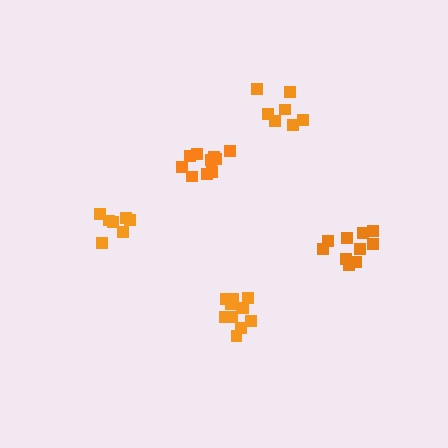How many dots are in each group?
Group 1: 7 dots, Group 2: 7 dots, Group 3: 11 dots, Group 4: 10 dots, Group 5: 10 dots (45 total).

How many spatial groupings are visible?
There are 5 spatial groupings.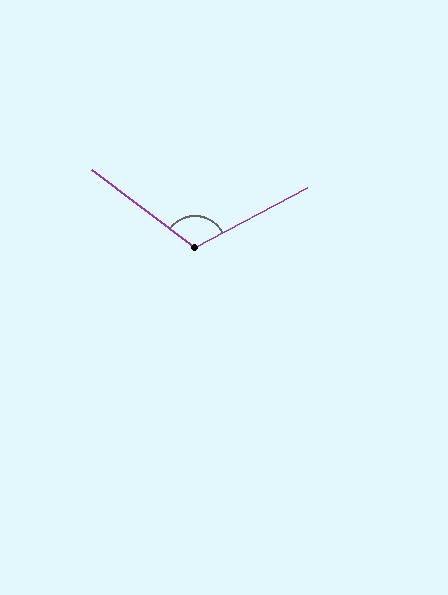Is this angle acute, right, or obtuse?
It is obtuse.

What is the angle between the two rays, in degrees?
Approximately 115 degrees.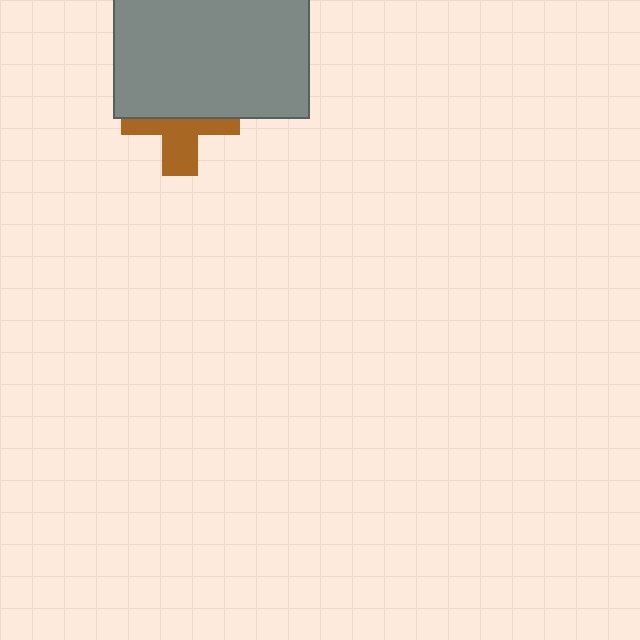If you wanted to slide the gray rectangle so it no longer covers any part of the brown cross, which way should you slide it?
Slide it up — that is the most direct way to separate the two shapes.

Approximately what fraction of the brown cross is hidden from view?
Roughly 55% of the brown cross is hidden behind the gray rectangle.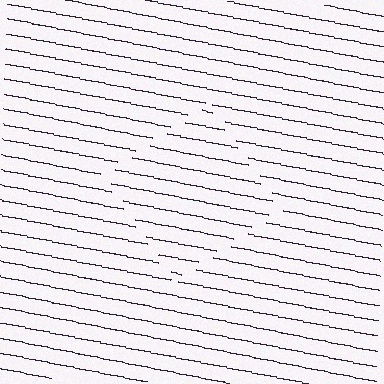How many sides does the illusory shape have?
4 sides — the line-ends trace a square.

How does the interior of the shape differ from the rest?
The interior of the shape contains the same grating, shifted by half a period — the contour is defined by the phase discontinuity where line-ends from the inner and outer gratings abut.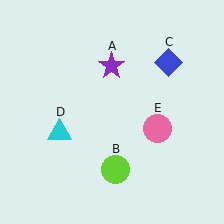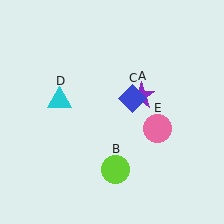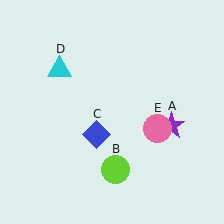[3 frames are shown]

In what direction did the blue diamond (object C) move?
The blue diamond (object C) moved down and to the left.